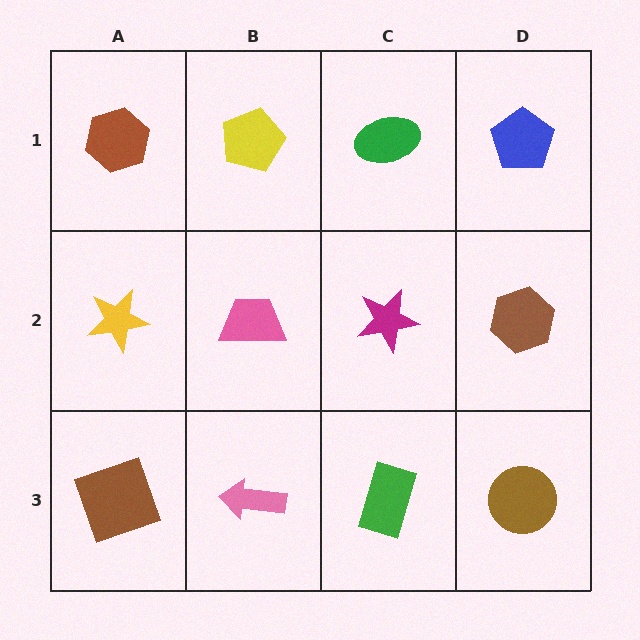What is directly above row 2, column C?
A green ellipse.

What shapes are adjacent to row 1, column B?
A pink trapezoid (row 2, column B), a brown hexagon (row 1, column A), a green ellipse (row 1, column C).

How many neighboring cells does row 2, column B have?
4.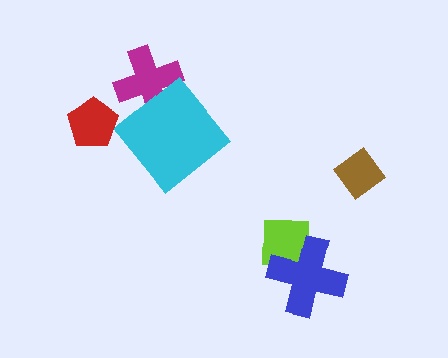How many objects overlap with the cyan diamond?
1 object overlaps with the cyan diamond.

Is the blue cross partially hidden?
No, no other shape covers it.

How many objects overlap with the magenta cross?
1 object overlaps with the magenta cross.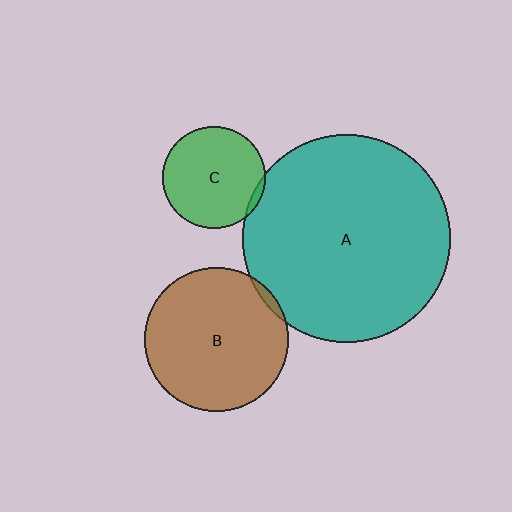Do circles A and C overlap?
Yes.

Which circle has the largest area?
Circle A (teal).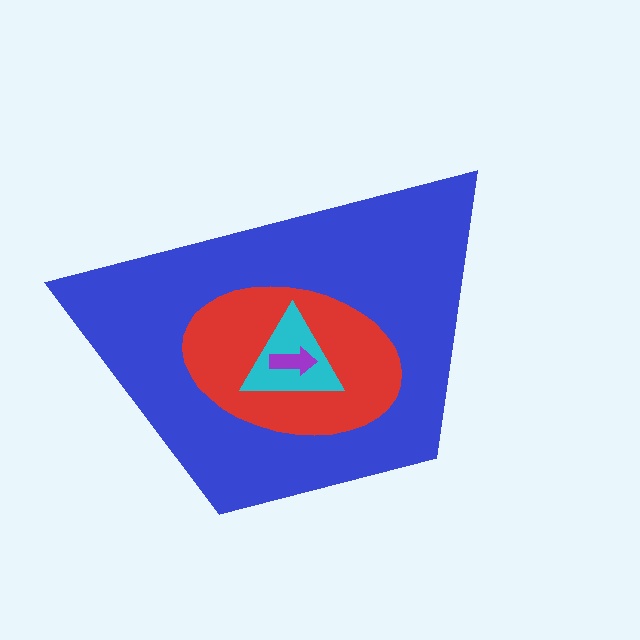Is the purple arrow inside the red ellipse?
Yes.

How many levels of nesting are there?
4.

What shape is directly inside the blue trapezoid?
The red ellipse.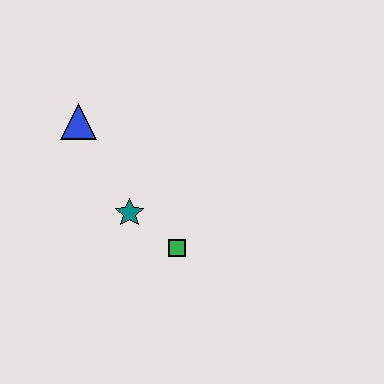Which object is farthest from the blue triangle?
The green square is farthest from the blue triangle.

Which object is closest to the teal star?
The green square is closest to the teal star.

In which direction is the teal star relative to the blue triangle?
The teal star is below the blue triangle.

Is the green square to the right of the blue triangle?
Yes